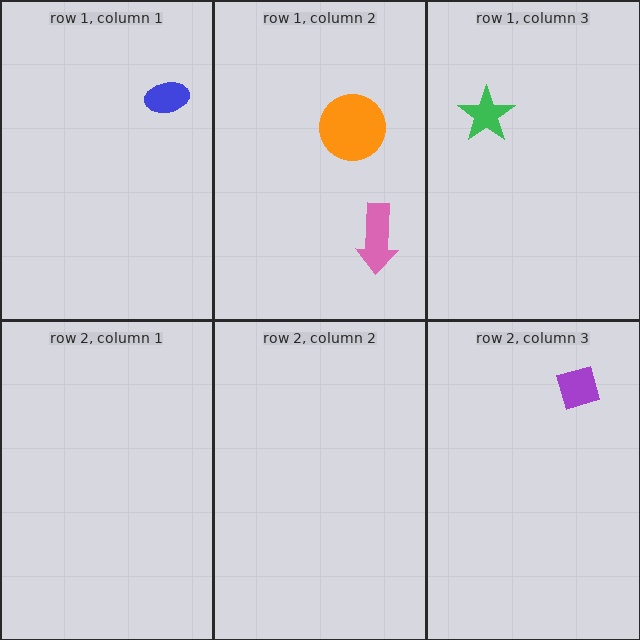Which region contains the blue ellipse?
The row 1, column 1 region.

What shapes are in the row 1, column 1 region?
The blue ellipse.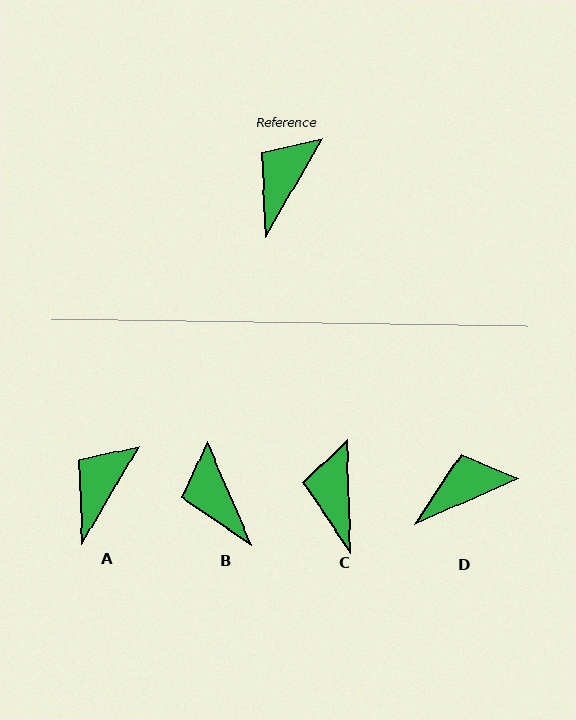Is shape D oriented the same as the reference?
No, it is off by about 36 degrees.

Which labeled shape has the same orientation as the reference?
A.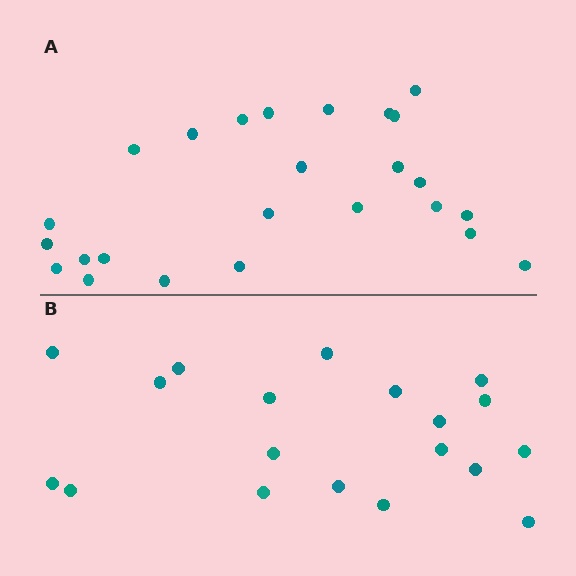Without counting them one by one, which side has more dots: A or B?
Region A (the top region) has more dots.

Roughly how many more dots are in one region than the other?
Region A has about 6 more dots than region B.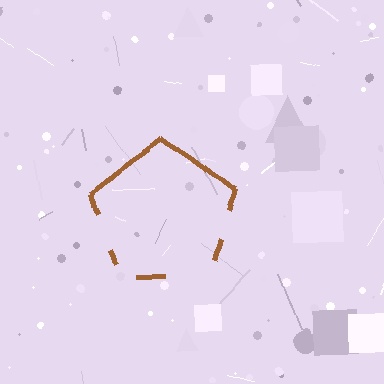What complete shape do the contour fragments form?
The contour fragments form a pentagon.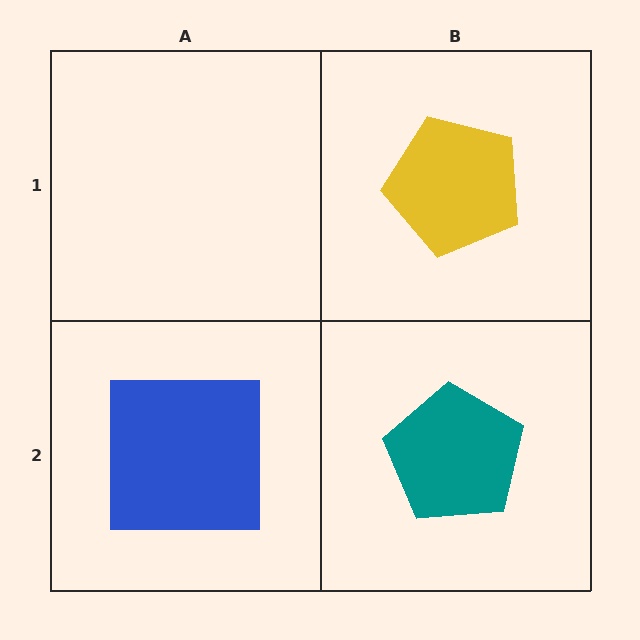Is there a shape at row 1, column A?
No, that cell is empty.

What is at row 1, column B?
A yellow pentagon.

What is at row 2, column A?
A blue square.